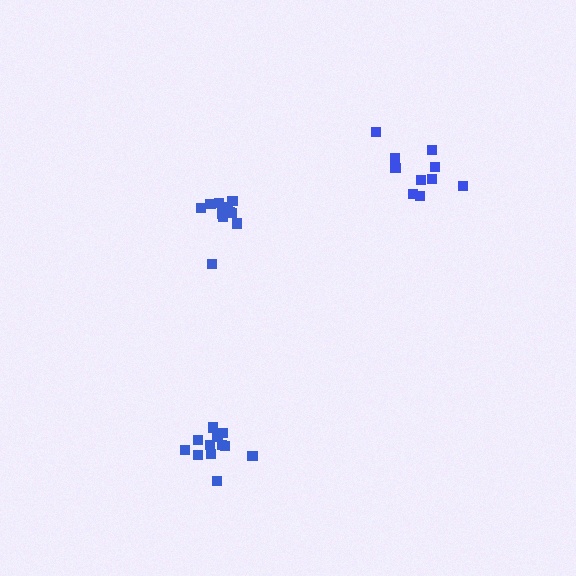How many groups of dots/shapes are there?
There are 3 groups.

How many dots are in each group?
Group 1: 11 dots, Group 2: 12 dots, Group 3: 10 dots (33 total).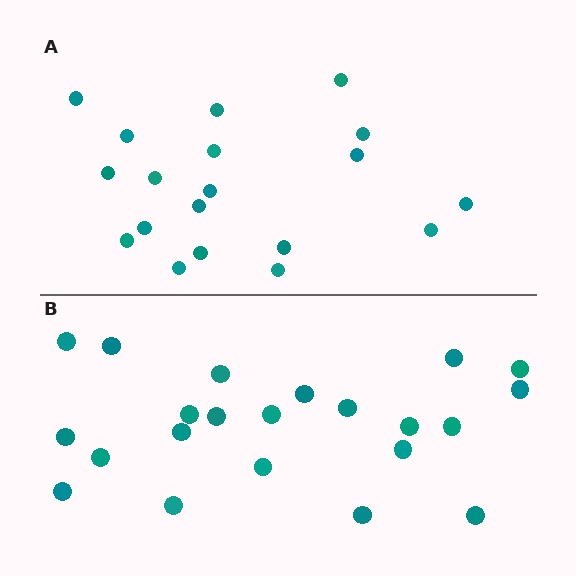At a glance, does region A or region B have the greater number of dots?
Region B (the bottom region) has more dots.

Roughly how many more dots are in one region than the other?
Region B has just a few more — roughly 2 or 3 more dots than region A.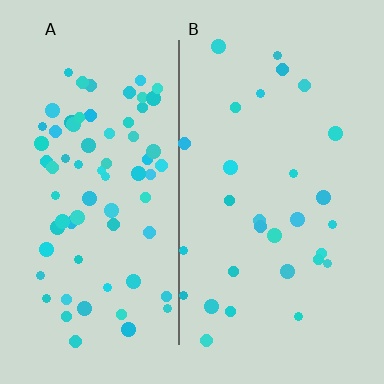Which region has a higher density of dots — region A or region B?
A (the left).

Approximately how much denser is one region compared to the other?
Approximately 2.4× — region A over region B.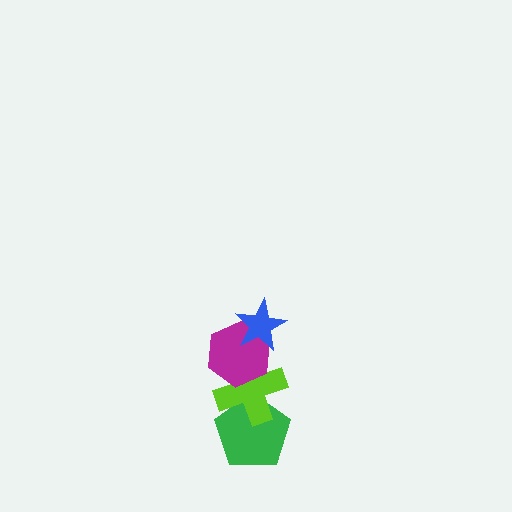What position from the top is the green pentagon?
The green pentagon is 4th from the top.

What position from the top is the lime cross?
The lime cross is 3rd from the top.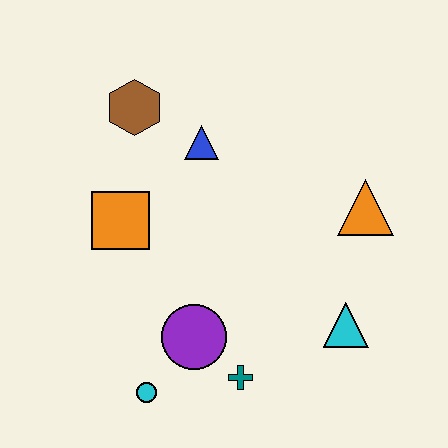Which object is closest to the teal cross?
The purple circle is closest to the teal cross.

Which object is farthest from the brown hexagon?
The cyan triangle is farthest from the brown hexagon.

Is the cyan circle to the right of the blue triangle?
No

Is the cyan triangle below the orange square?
Yes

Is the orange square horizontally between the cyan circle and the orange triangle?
No